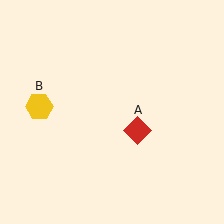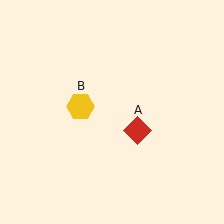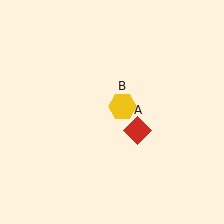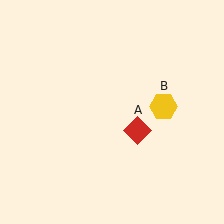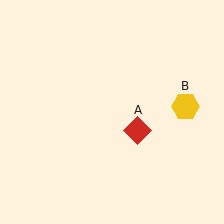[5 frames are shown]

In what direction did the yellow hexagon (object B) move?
The yellow hexagon (object B) moved right.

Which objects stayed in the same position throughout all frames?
Red diamond (object A) remained stationary.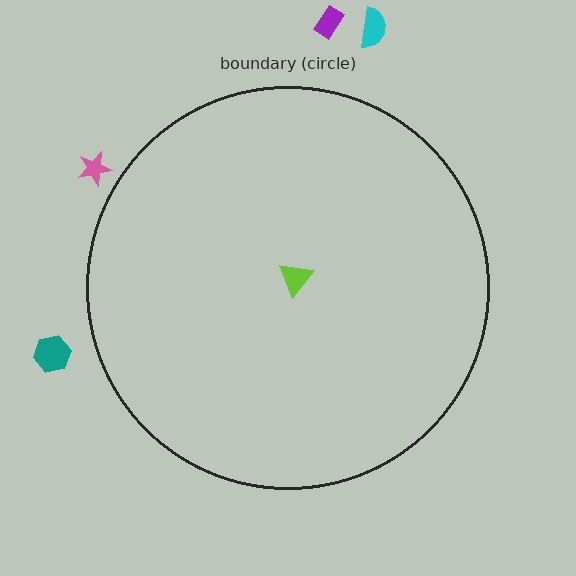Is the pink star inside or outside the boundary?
Outside.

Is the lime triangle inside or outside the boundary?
Inside.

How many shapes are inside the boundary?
1 inside, 4 outside.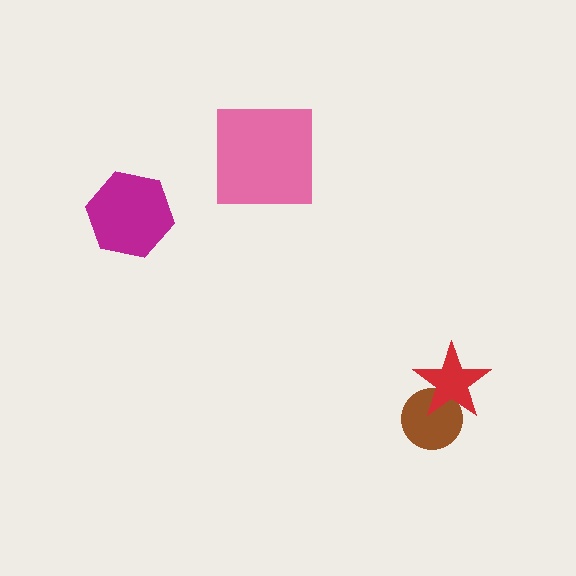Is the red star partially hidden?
No, no other shape covers it.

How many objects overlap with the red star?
1 object overlaps with the red star.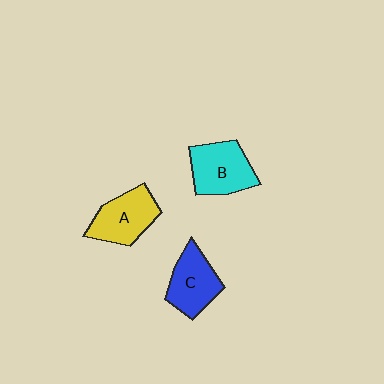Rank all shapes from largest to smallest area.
From largest to smallest: B (cyan), A (yellow), C (blue).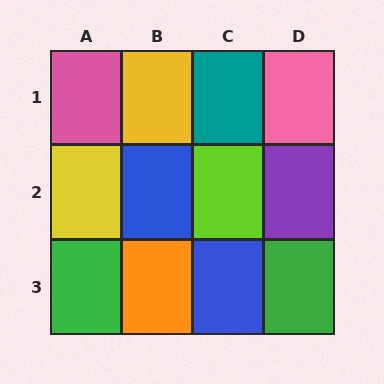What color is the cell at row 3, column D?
Green.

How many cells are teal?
1 cell is teal.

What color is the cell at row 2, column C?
Lime.